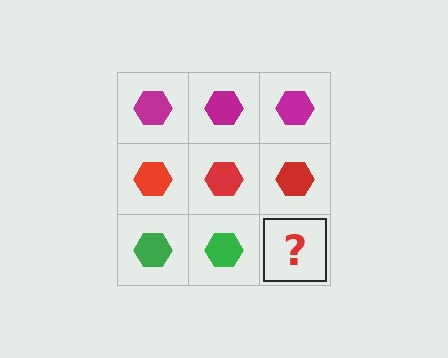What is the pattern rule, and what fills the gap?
The rule is that each row has a consistent color. The gap should be filled with a green hexagon.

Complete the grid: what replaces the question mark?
The question mark should be replaced with a green hexagon.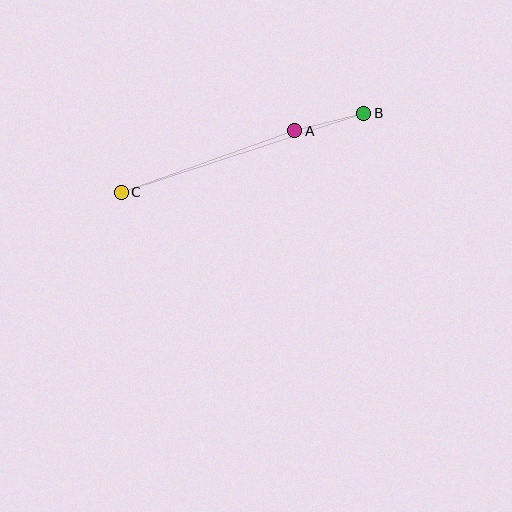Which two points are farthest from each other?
Points B and C are farthest from each other.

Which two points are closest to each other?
Points A and B are closest to each other.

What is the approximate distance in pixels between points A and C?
The distance between A and C is approximately 184 pixels.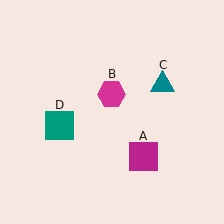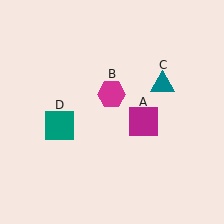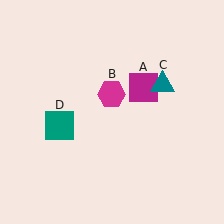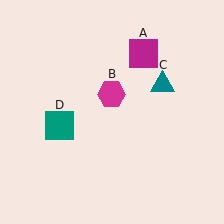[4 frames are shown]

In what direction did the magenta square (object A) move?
The magenta square (object A) moved up.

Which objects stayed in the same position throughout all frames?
Magenta hexagon (object B) and teal triangle (object C) and teal square (object D) remained stationary.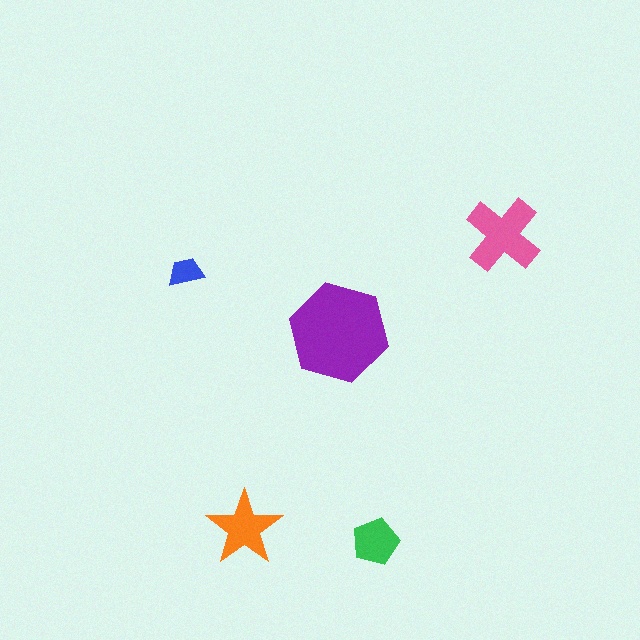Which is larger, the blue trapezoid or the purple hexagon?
The purple hexagon.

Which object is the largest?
The purple hexagon.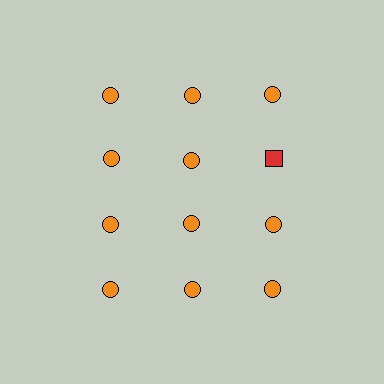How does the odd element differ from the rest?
It differs in both color (red instead of orange) and shape (square instead of circle).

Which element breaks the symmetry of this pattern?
The red square in the second row, center column breaks the symmetry. All other shapes are orange circles.